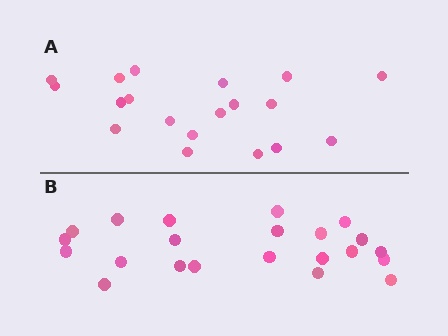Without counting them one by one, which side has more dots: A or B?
Region B (the bottom region) has more dots.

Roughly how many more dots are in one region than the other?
Region B has just a few more — roughly 2 or 3 more dots than region A.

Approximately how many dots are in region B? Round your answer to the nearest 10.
About 20 dots. (The exact count is 22, which rounds to 20.)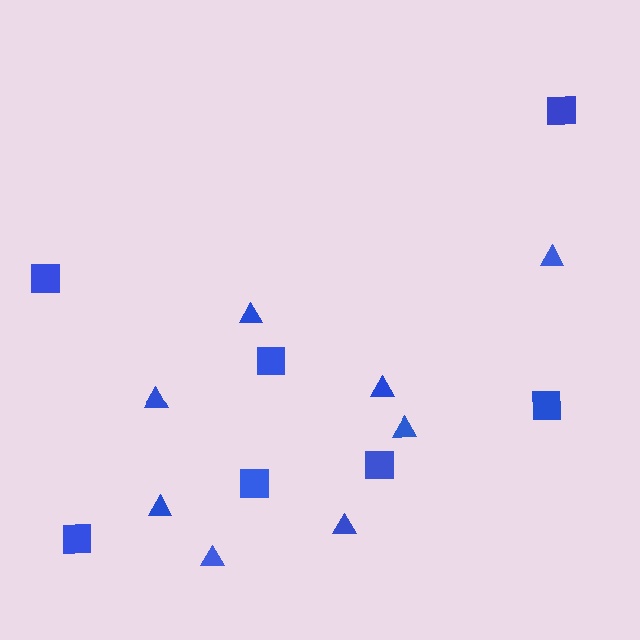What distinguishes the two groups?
There are 2 groups: one group of squares (7) and one group of triangles (8).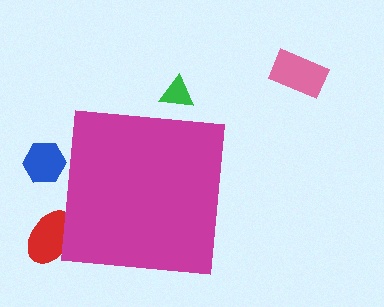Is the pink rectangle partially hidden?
No, the pink rectangle is fully visible.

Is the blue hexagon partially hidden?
Yes, the blue hexagon is partially hidden behind the magenta square.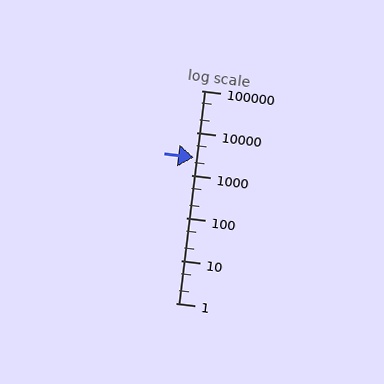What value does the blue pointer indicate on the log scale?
The pointer indicates approximately 2600.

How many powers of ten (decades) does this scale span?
The scale spans 5 decades, from 1 to 100000.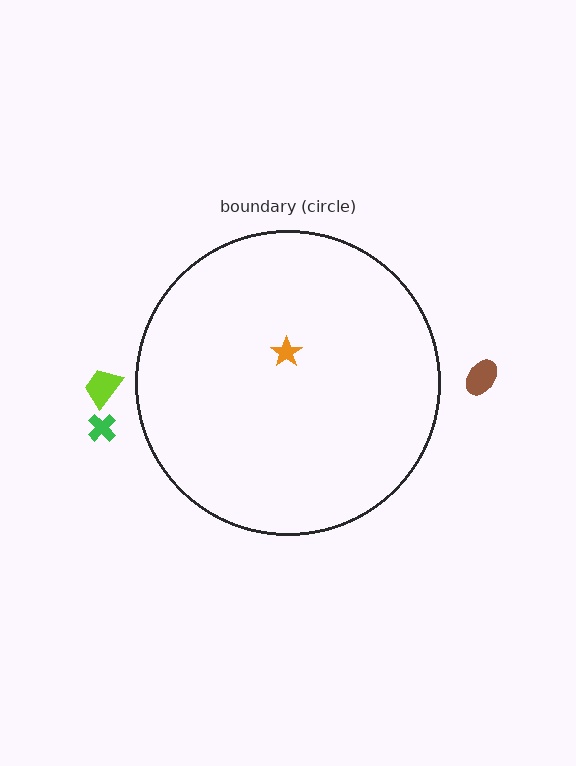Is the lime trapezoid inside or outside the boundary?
Outside.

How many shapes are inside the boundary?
1 inside, 3 outside.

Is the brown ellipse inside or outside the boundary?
Outside.